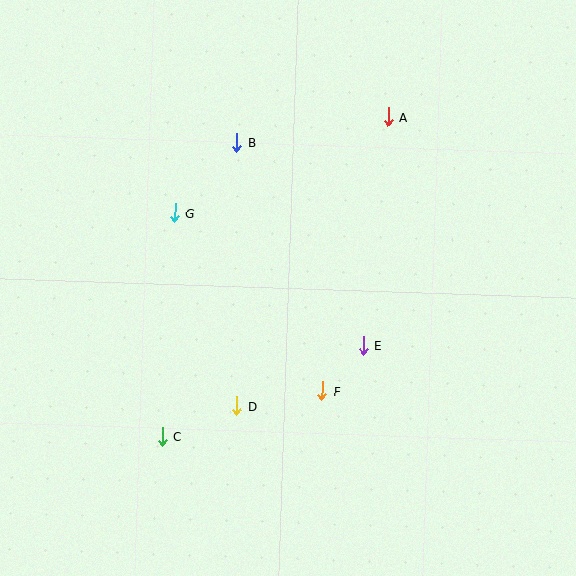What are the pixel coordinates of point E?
Point E is at (363, 345).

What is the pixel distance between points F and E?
The distance between F and E is 62 pixels.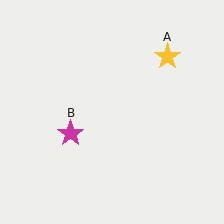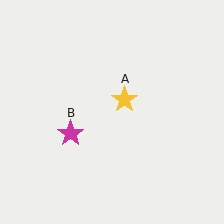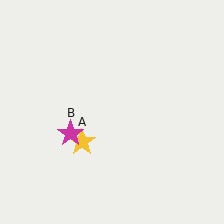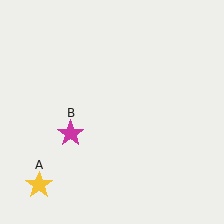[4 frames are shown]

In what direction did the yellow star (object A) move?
The yellow star (object A) moved down and to the left.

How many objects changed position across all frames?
1 object changed position: yellow star (object A).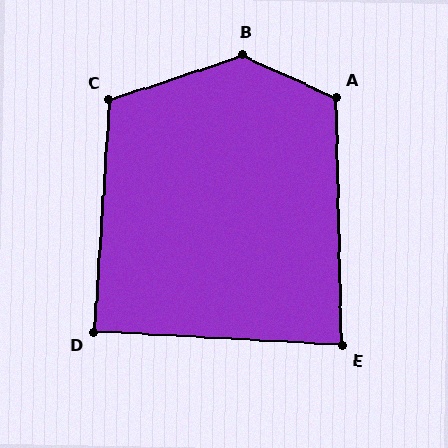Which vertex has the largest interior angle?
B, at approximately 138 degrees.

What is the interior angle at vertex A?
Approximately 115 degrees (obtuse).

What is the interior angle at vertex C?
Approximately 112 degrees (obtuse).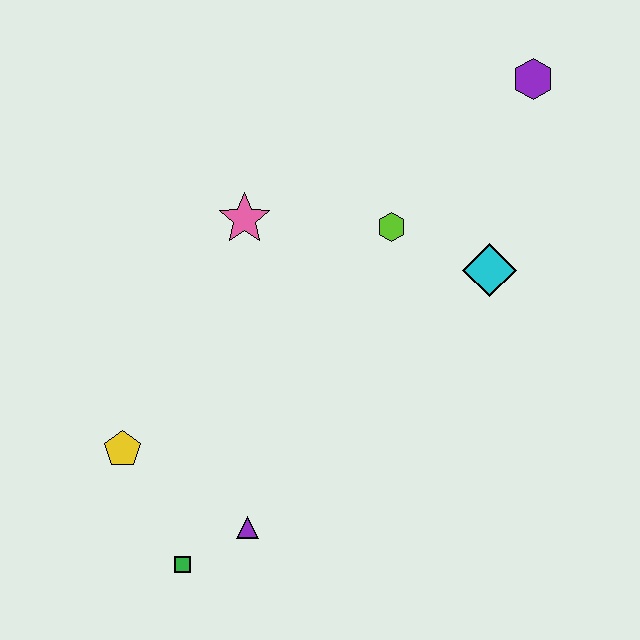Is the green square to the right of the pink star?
No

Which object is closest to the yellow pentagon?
The green square is closest to the yellow pentagon.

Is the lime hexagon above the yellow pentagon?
Yes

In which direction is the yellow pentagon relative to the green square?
The yellow pentagon is above the green square.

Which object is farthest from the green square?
The purple hexagon is farthest from the green square.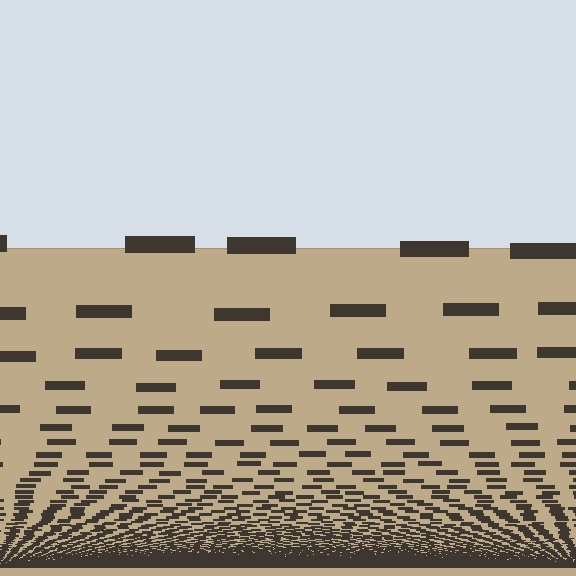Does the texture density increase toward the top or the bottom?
Density increases toward the bottom.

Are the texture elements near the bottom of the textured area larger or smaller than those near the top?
Smaller. The gradient is inverted — elements near the bottom are smaller and denser.